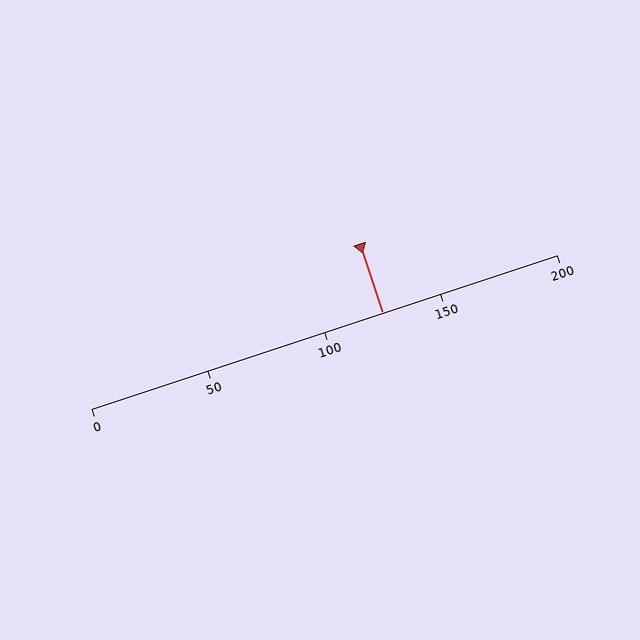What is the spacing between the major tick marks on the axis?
The major ticks are spaced 50 apart.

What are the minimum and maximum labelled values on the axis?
The axis runs from 0 to 200.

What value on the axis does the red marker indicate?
The marker indicates approximately 125.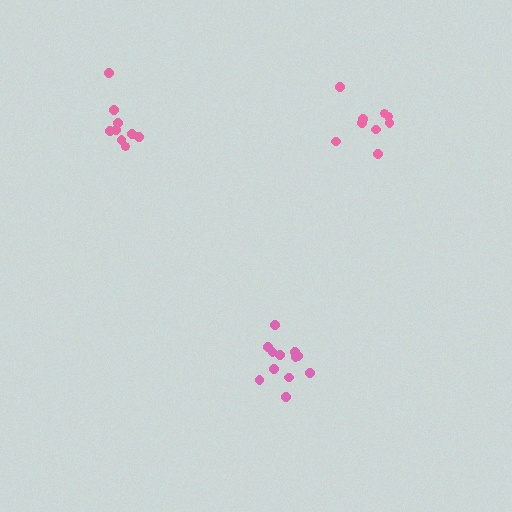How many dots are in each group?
Group 1: 9 dots, Group 2: 12 dots, Group 3: 9 dots (30 total).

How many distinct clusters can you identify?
There are 3 distinct clusters.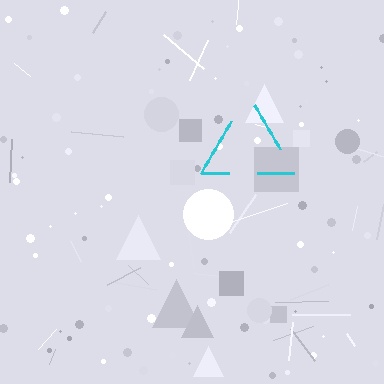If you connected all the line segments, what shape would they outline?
They would outline a triangle.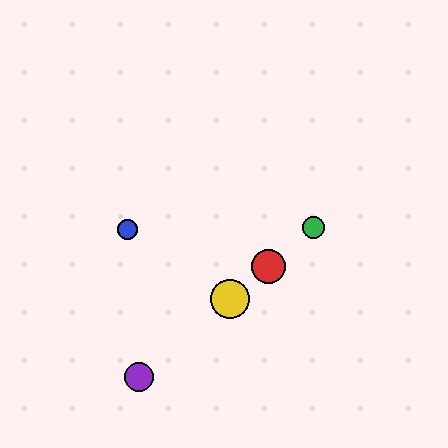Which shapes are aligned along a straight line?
The red circle, the green circle, the yellow circle, the purple circle are aligned along a straight line.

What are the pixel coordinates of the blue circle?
The blue circle is at (128, 230).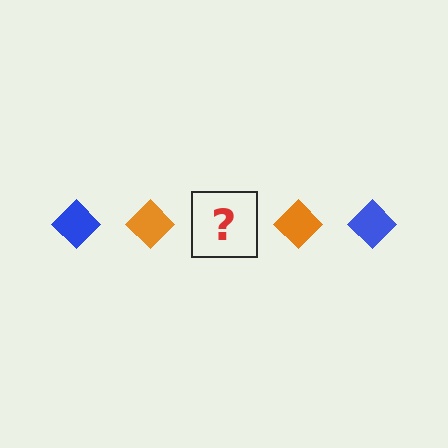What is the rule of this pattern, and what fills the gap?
The rule is that the pattern cycles through blue, orange diamonds. The gap should be filled with a blue diamond.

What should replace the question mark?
The question mark should be replaced with a blue diamond.